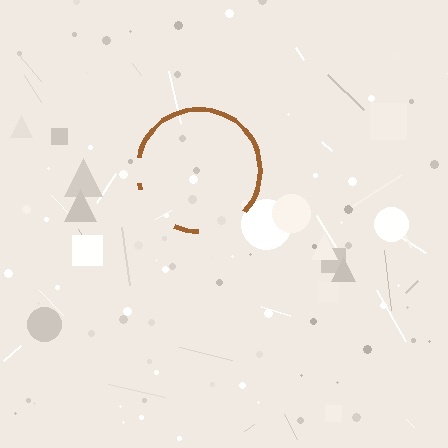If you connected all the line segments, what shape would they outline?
They would outline a circle.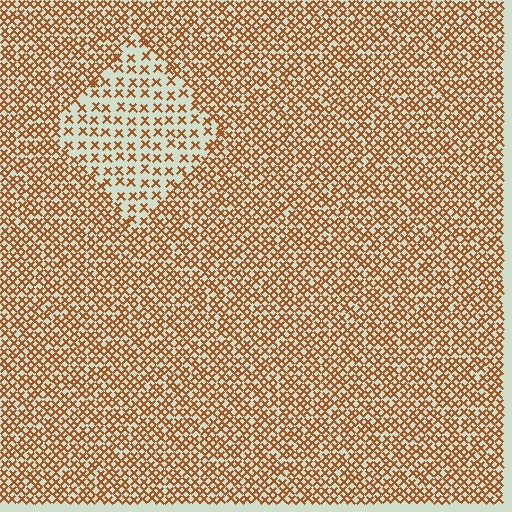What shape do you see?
I see a diamond.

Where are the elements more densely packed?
The elements are more densely packed outside the diamond boundary.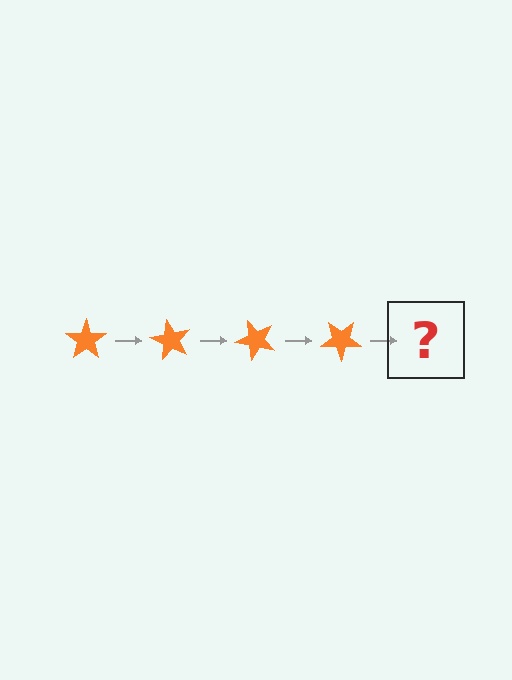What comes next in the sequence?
The next element should be an orange star rotated 240 degrees.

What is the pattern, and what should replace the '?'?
The pattern is that the star rotates 60 degrees each step. The '?' should be an orange star rotated 240 degrees.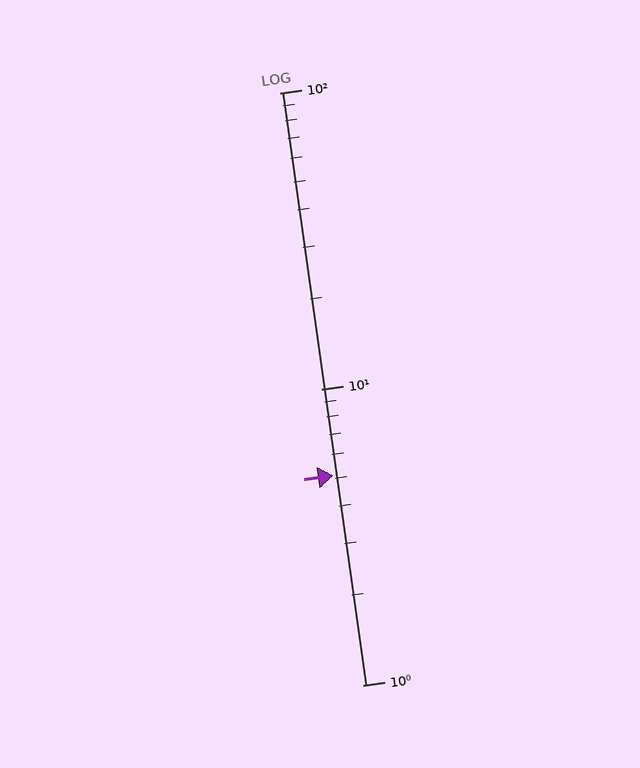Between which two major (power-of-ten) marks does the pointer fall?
The pointer is between 1 and 10.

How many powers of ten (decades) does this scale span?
The scale spans 2 decades, from 1 to 100.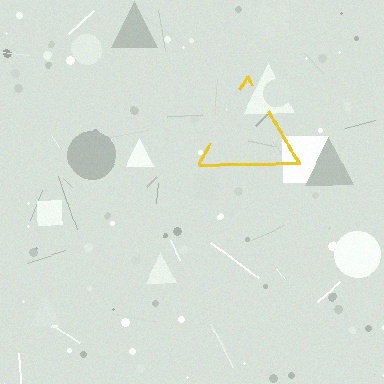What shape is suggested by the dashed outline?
The dashed outline suggests a triangle.